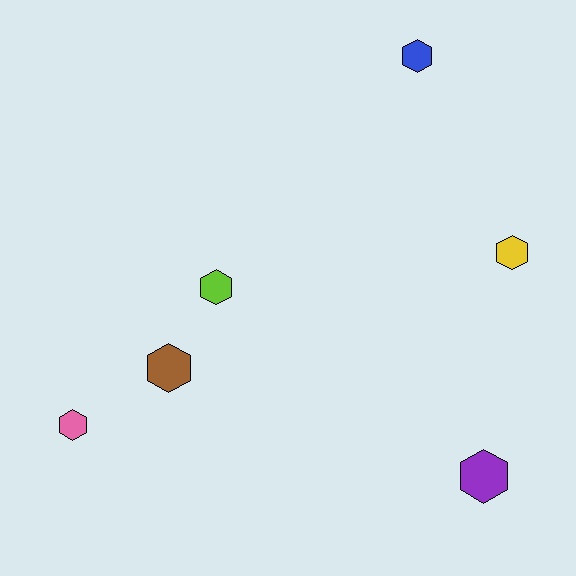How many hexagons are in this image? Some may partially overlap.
There are 6 hexagons.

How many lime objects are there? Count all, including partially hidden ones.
There is 1 lime object.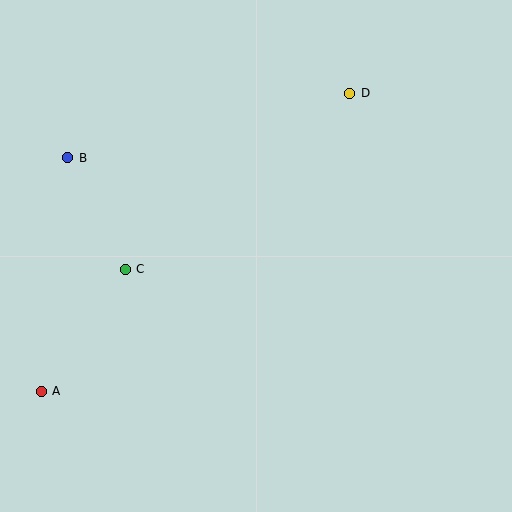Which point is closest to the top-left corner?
Point B is closest to the top-left corner.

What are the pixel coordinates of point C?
Point C is at (125, 269).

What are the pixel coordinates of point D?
Point D is at (350, 93).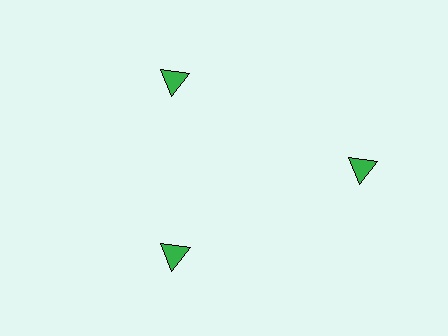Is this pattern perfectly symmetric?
No. The 3 green triangles are arranged in a ring, but one element near the 3 o'clock position is pushed outward from the center, breaking the 3-fold rotational symmetry.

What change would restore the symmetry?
The symmetry would be restored by moving it inward, back onto the ring so that all 3 triangles sit at equal angles and equal distance from the center.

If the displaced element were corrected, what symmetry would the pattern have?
It would have 3-fold rotational symmetry — the pattern would map onto itself every 120 degrees.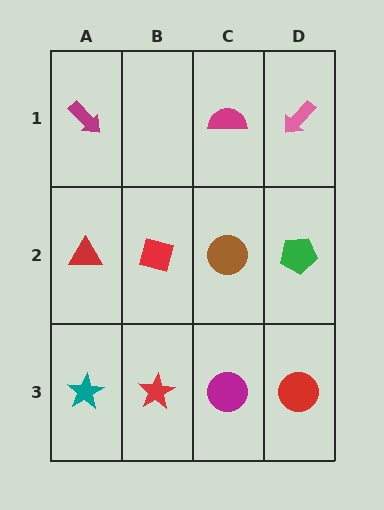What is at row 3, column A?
A teal star.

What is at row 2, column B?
A red square.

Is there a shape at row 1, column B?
No, that cell is empty.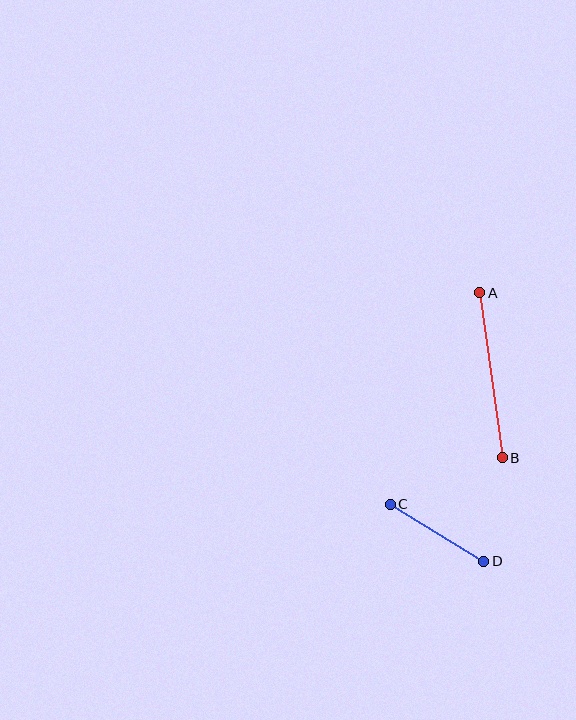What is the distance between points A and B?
The distance is approximately 167 pixels.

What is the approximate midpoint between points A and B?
The midpoint is at approximately (491, 375) pixels.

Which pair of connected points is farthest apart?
Points A and B are farthest apart.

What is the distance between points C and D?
The distance is approximately 109 pixels.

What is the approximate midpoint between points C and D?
The midpoint is at approximately (437, 533) pixels.